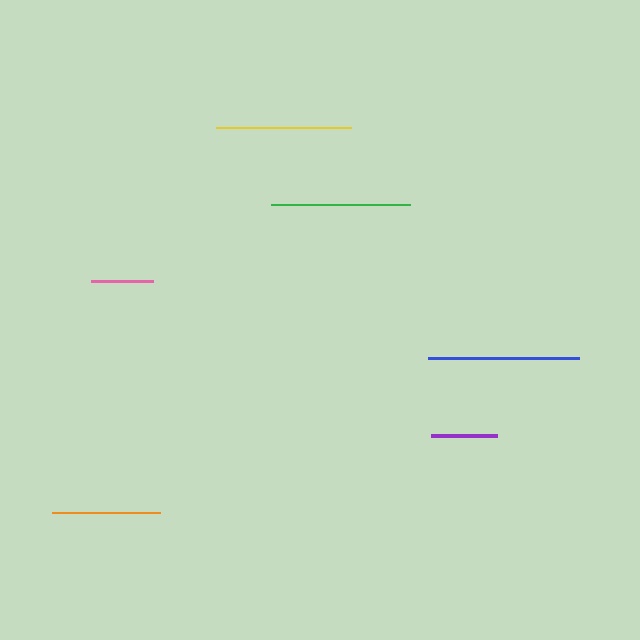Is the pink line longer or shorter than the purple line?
The purple line is longer than the pink line.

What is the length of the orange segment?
The orange segment is approximately 108 pixels long.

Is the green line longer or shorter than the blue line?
The blue line is longer than the green line.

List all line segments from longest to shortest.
From longest to shortest: blue, green, yellow, orange, purple, pink.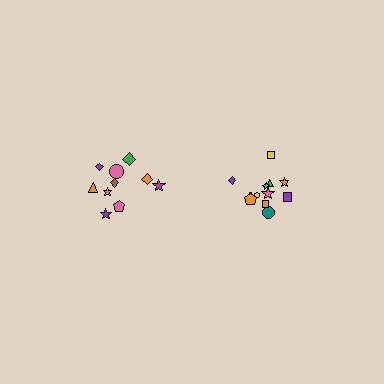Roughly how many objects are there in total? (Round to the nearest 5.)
Roughly 20 objects in total.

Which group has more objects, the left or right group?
The right group.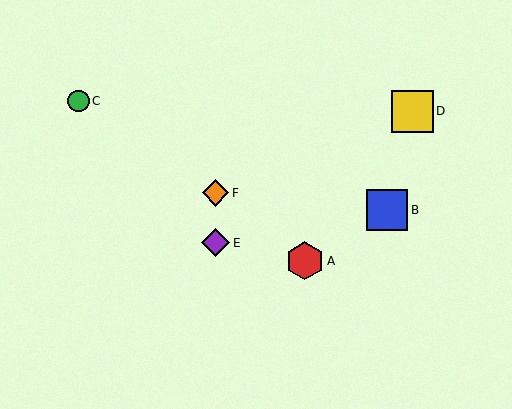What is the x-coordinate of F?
Object F is at x≈215.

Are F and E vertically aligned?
Yes, both are at x≈215.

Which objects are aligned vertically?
Objects E, F are aligned vertically.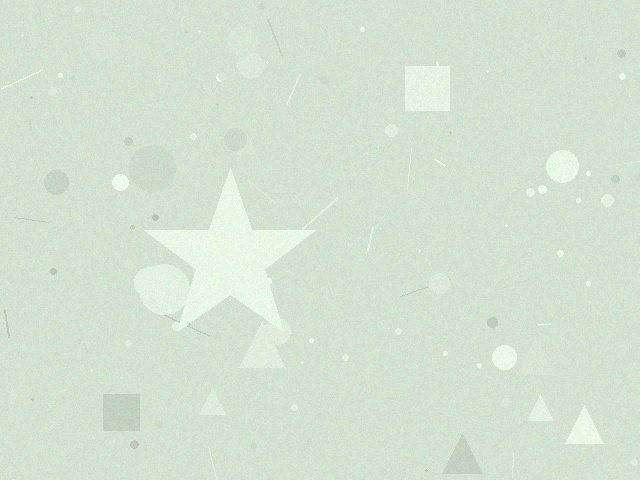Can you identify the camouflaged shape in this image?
The camouflaged shape is a star.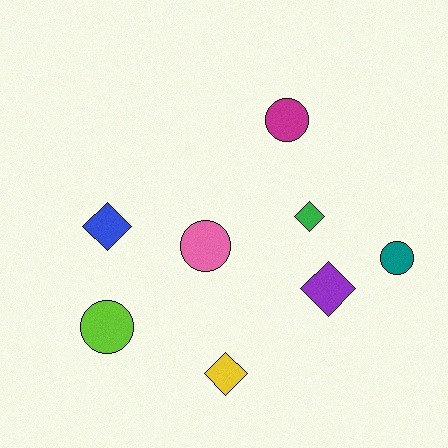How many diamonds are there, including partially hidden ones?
There are 4 diamonds.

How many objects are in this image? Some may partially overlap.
There are 8 objects.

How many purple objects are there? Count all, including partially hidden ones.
There is 1 purple object.